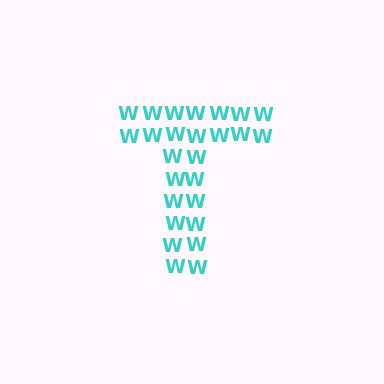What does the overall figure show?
The overall figure shows the letter T.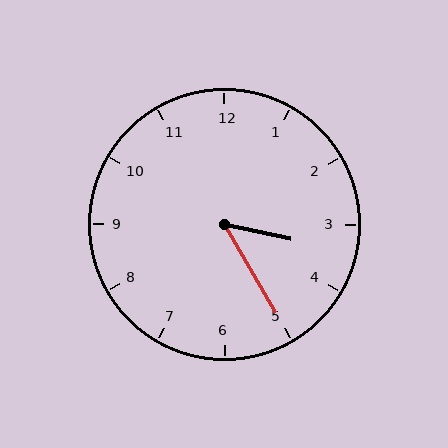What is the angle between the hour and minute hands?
Approximately 48 degrees.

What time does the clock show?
3:25.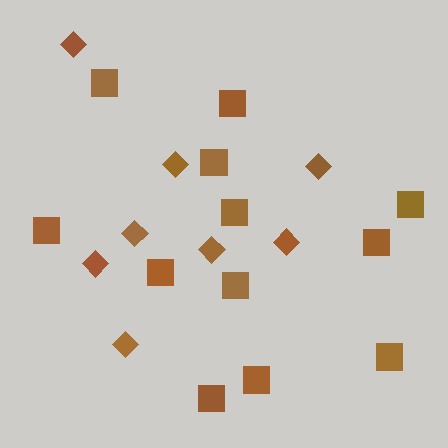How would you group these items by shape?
There are 2 groups: one group of squares (12) and one group of diamonds (8).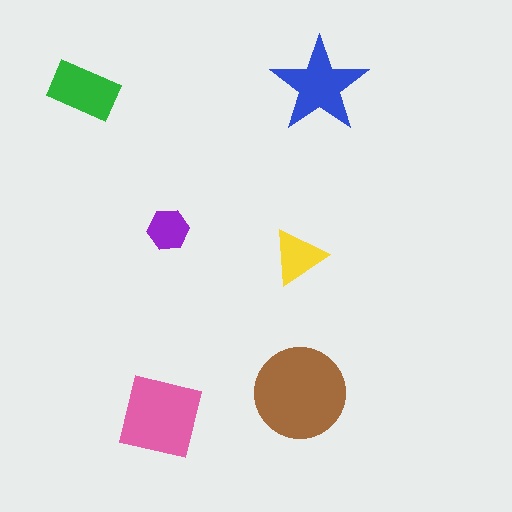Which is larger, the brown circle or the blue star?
The brown circle.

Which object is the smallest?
The purple hexagon.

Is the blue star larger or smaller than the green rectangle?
Larger.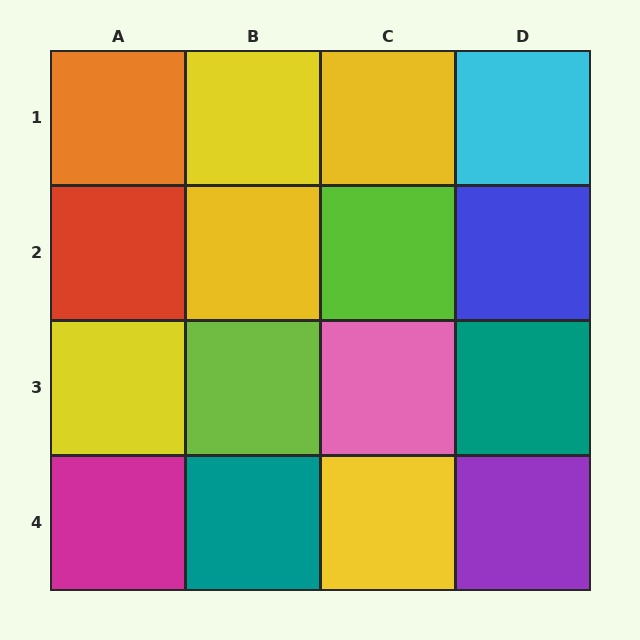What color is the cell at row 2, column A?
Red.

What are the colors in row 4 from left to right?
Magenta, teal, yellow, purple.